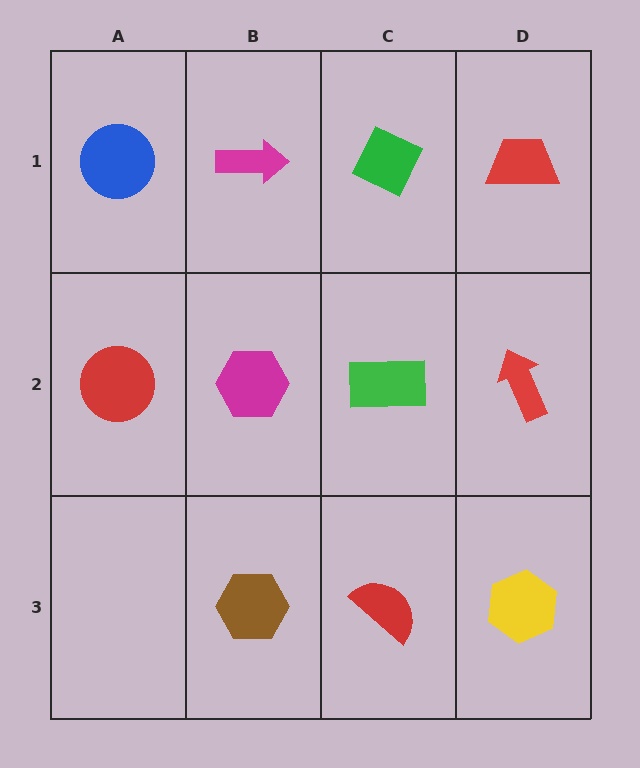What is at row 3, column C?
A red semicircle.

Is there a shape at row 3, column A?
No, that cell is empty.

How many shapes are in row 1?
4 shapes.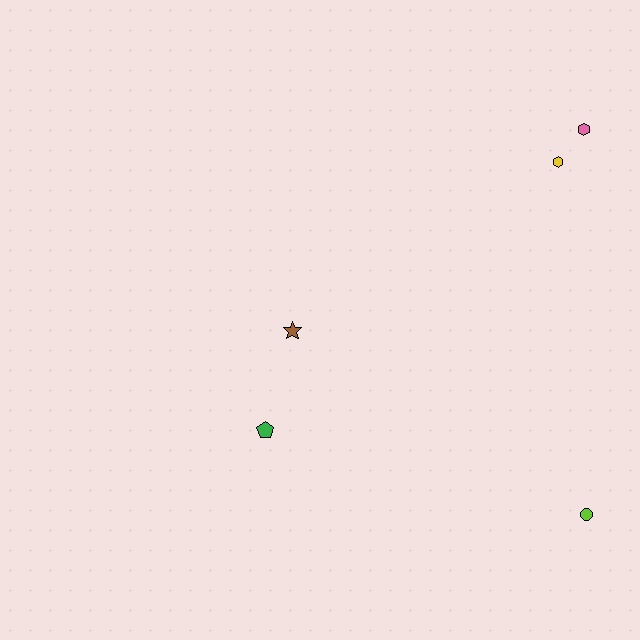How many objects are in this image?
There are 5 objects.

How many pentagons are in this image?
There is 1 pentagon.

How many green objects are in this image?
There is 1 green object.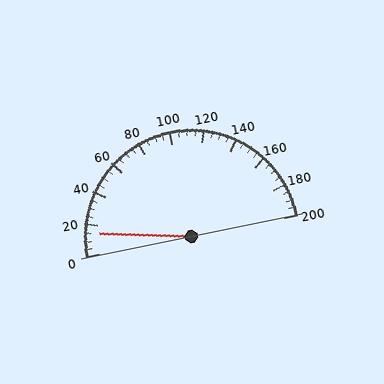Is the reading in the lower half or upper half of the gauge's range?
The reading is in the lower half of the range (0 to 200).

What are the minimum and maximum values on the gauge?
The gauge ranges from 0 to 200.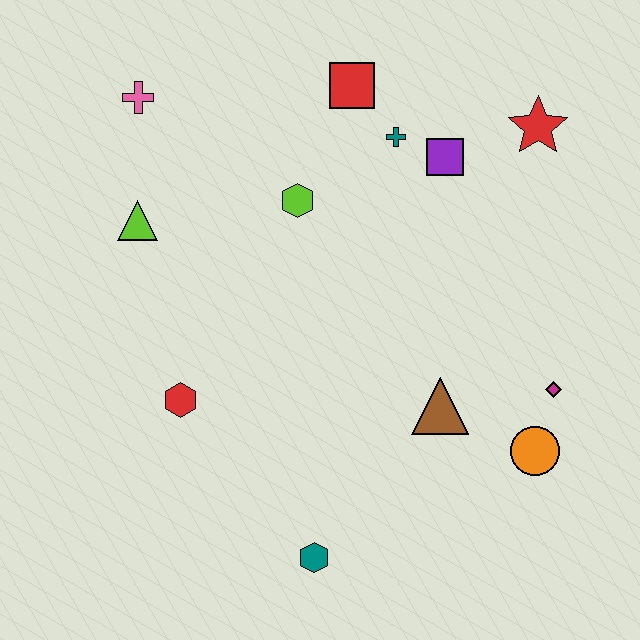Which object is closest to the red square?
The teal cross is closest to the red square.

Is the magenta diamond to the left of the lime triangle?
No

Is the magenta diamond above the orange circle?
Yes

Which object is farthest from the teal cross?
The teal hexagon is farthest from the teal cross.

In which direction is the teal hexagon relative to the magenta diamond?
The teal hexagon is to the left of the magenta diamond.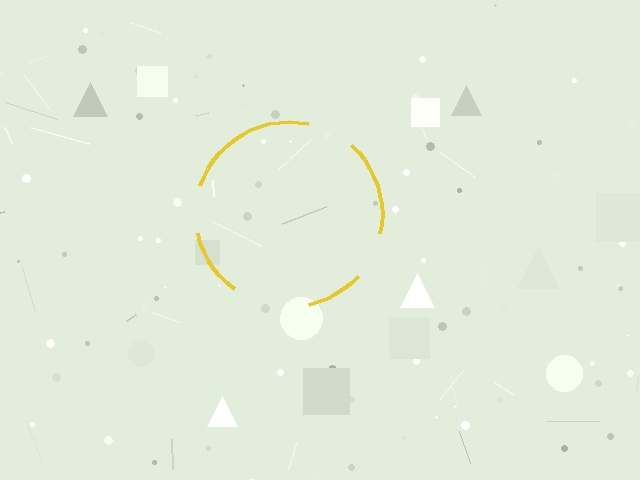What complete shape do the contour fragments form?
The contour fragments form a circle.